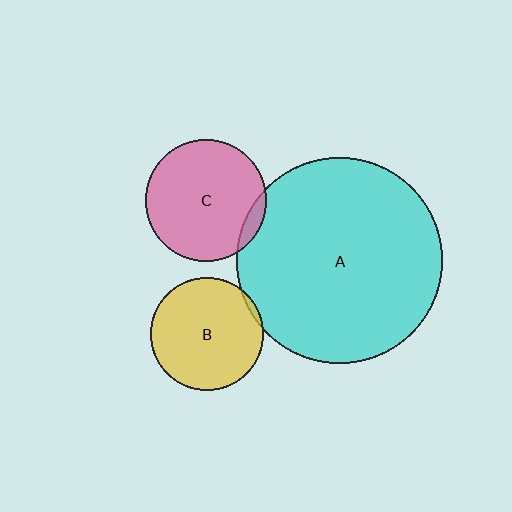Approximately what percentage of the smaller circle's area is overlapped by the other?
Approximately 5%.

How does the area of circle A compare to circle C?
Approximately 2.9 times.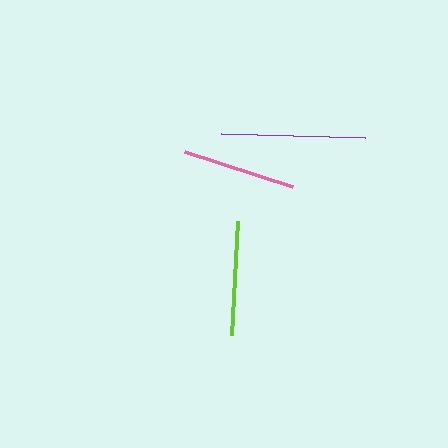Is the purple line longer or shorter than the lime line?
The purple line is longer than the lime line.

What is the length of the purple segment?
The purple segment is approximately 144 pixels long.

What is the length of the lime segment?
The lime segment is approximately 114 pixels long.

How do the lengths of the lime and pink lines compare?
The lime and pink lines are approximately the same length.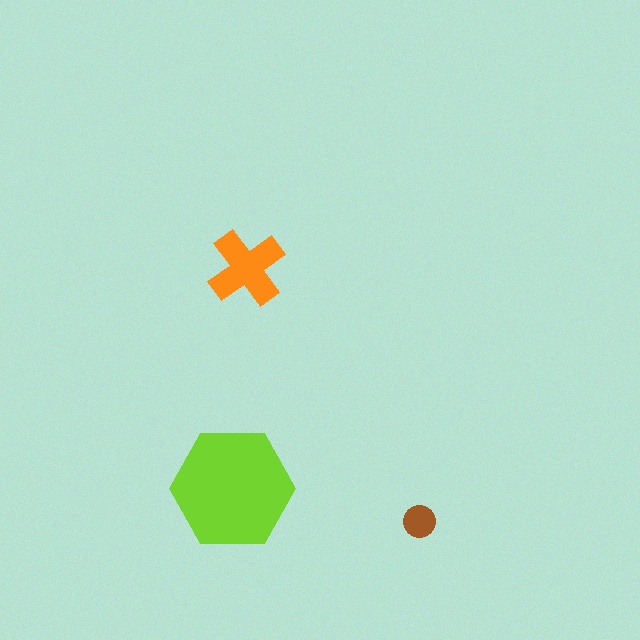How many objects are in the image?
There are 3 objects in the image.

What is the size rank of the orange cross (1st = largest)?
2nd.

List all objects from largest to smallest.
The lime hexagon, the orange cross, the brown circle.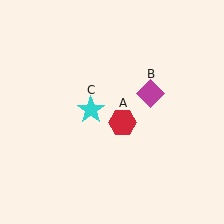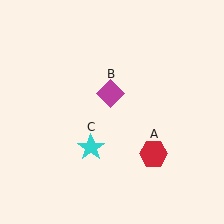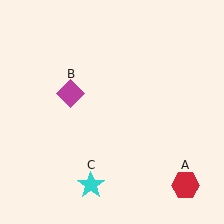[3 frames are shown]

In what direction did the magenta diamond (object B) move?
The magenta diamond (object B) moved left.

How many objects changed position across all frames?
3 objects changed position: red hexagon (object A), magenta diamond (object B), cyan star (object C).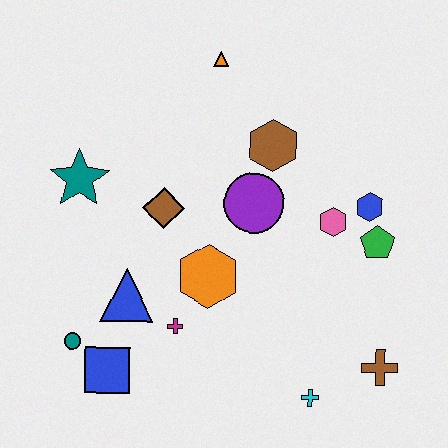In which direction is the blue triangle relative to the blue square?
The blue triangle is above the blue square.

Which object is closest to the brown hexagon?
The purple circle is closest to the brown hexagon.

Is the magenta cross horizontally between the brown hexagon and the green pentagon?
No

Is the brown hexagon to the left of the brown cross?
Yes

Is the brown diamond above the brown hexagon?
No